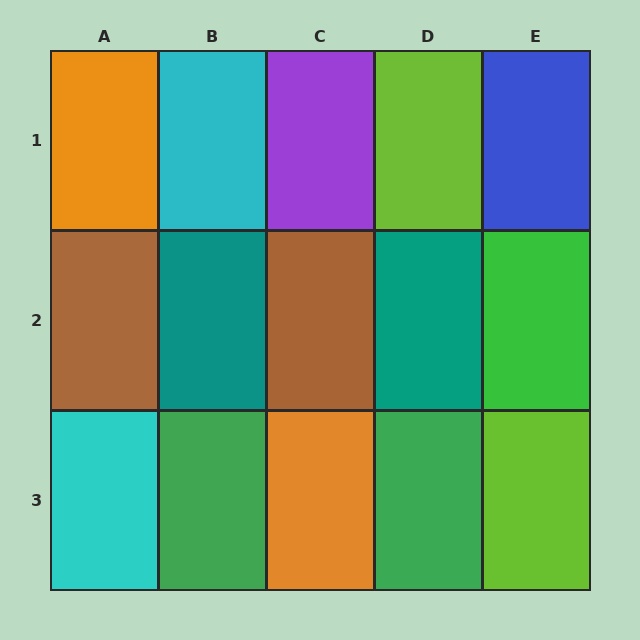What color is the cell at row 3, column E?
Lime.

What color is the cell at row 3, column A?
Cyan.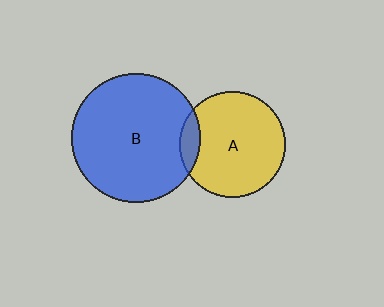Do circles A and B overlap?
Yes.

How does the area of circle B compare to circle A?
Approximately 1.5 times.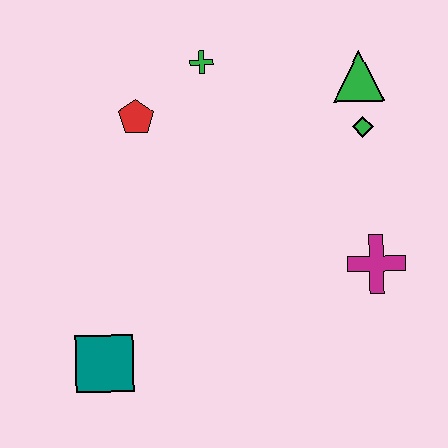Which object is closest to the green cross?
The red pentagon is closest to the green cross.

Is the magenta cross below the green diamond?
Yes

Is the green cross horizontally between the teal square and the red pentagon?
No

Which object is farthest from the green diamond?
The teal square is farthest from the green diamond.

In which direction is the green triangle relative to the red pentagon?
The green triangle is to the right of the red pentagon.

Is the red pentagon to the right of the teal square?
Yes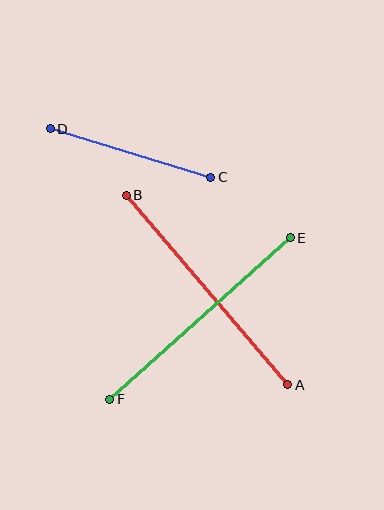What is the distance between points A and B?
The distance is approximately 249 pixels.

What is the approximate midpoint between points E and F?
The midpoint is at approximately (200, 318) pixels.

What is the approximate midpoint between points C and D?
The midpoint is at approximately (131, 153) pixels.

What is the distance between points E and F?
The distance is approximately 242 pixels.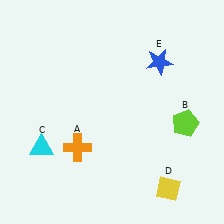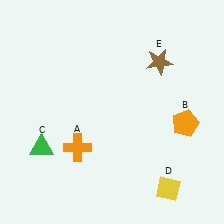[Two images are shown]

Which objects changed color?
B changed from lime to orange. C changed from cyan to green. E changed from blue to brown.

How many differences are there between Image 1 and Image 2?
There are 3 differences between the two images.